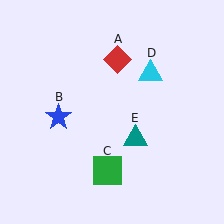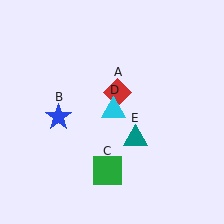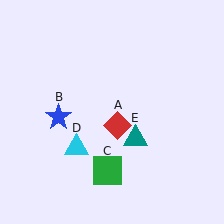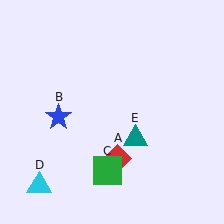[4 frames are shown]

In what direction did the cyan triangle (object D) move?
The cyan triangle (object D) moved down and to the left.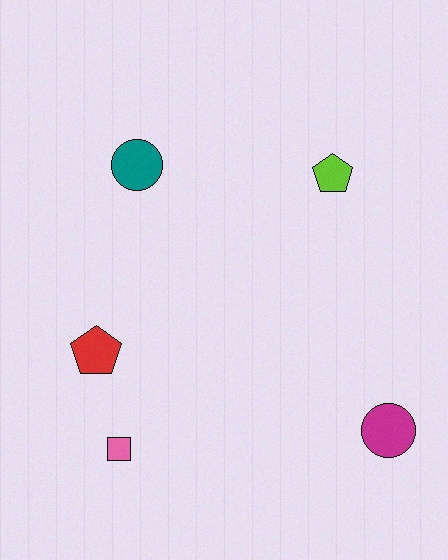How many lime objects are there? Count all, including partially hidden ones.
There is 1 lime object.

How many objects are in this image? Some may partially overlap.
There are 5 objects.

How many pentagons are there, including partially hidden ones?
There are 2 pentagons.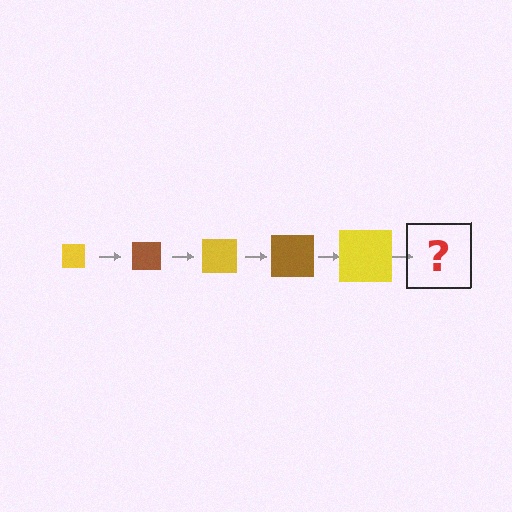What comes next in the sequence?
The next element should be a brown square, larger than the previous one.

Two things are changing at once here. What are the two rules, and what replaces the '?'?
The two rules are that the square grows larger each step and the color cycles through yellow and brown. The '?' should be a brown square, larger than the previous one.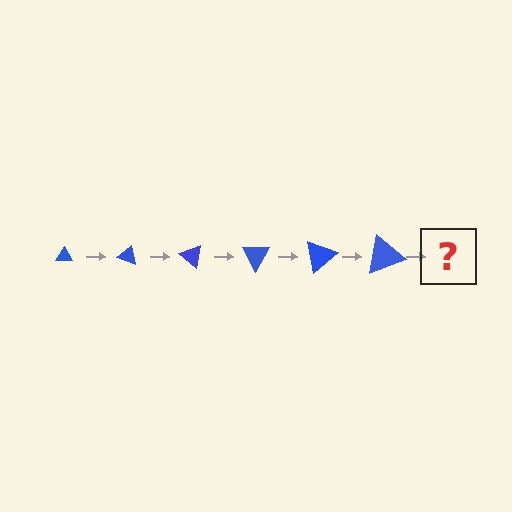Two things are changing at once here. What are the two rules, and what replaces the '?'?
The two rules are that the triangle grows larger each step and it rotates 20 degrees each step. The '?' should be a triangle, larger than the previous one and rotated 120 degrees from the start.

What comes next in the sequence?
The next element should be a triangle, larger than the previous one and rotated 120 degrees from the start.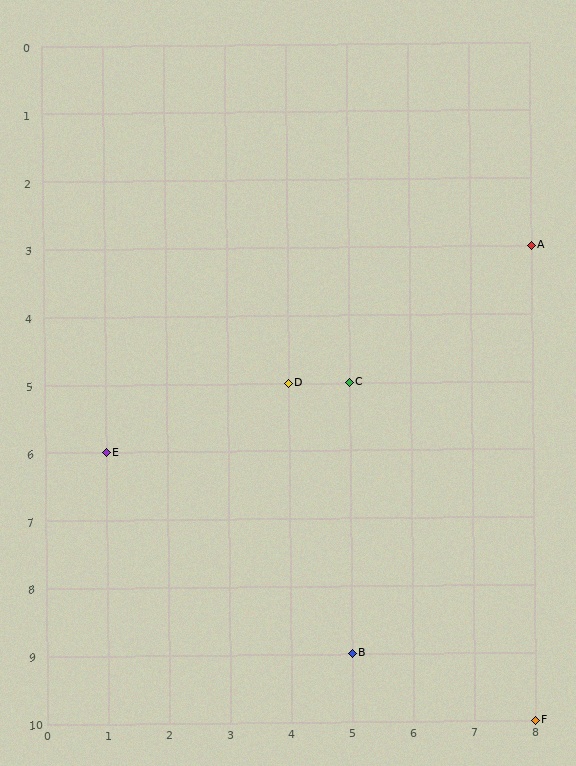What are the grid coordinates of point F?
Point F is at grid coordinates (8, 10).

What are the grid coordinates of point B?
Point B is at grid coordinates (5, 9).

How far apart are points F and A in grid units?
Points F and A are 7 rows apart.